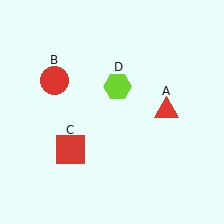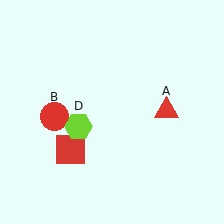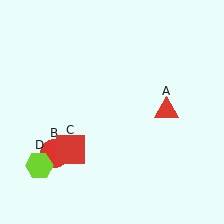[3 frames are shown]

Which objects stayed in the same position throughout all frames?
Red triangle (object A) and red square (object C) remained stationary.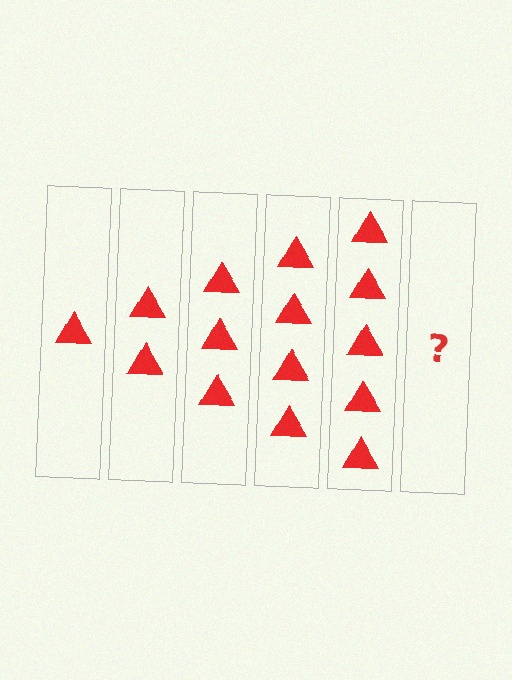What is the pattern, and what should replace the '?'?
The pattern is that each step adds one more triangle. The '?' should be 6 triangles.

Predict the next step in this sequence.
The next step is 6 triangles.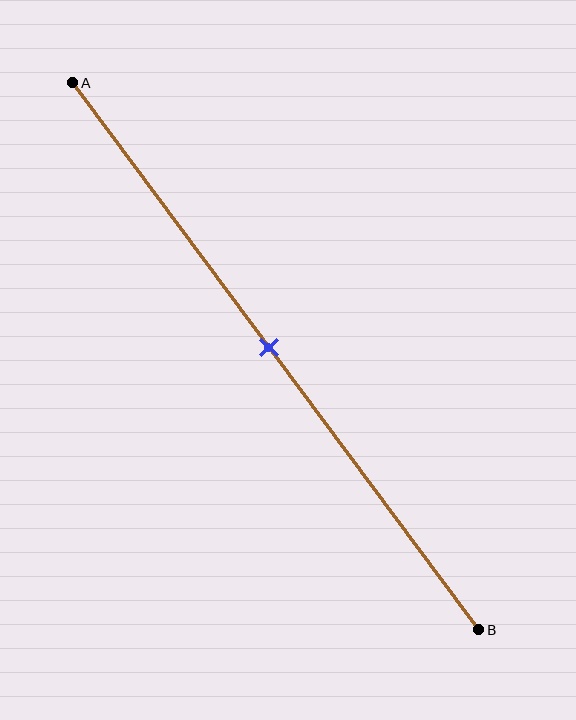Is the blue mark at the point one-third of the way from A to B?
No, the mark is at about 50% from A, not at the 33% one-third point.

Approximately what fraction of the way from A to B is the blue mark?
The blue mark is approximately 50% of the way from A to B.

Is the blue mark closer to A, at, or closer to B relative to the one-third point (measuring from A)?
The blue mark is closer to point B than the one-third point of segment AB.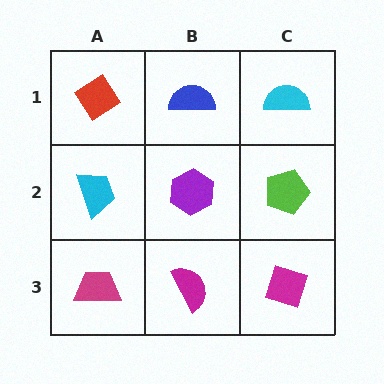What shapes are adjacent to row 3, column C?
A lime pentagon (row 2, column C), a magenta semicircle (row 3, column B).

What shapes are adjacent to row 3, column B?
A purple hexagon (row 2, column B), a magenta trapezoid (row 3, column A), a magenta diamond (row 3, column C).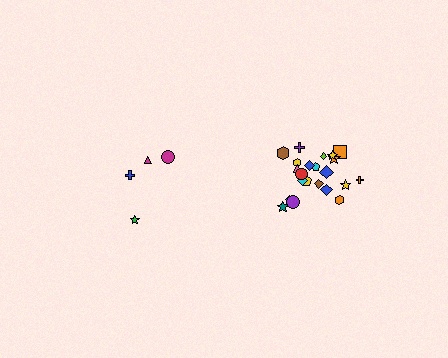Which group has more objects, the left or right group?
The right group.